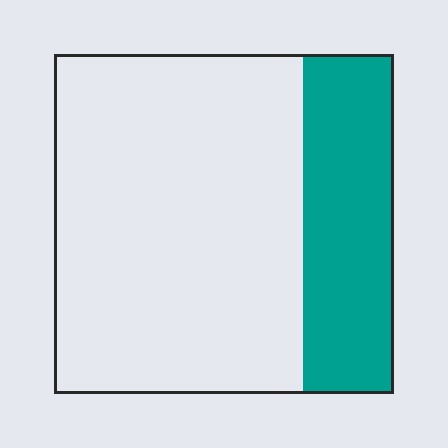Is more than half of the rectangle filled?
No.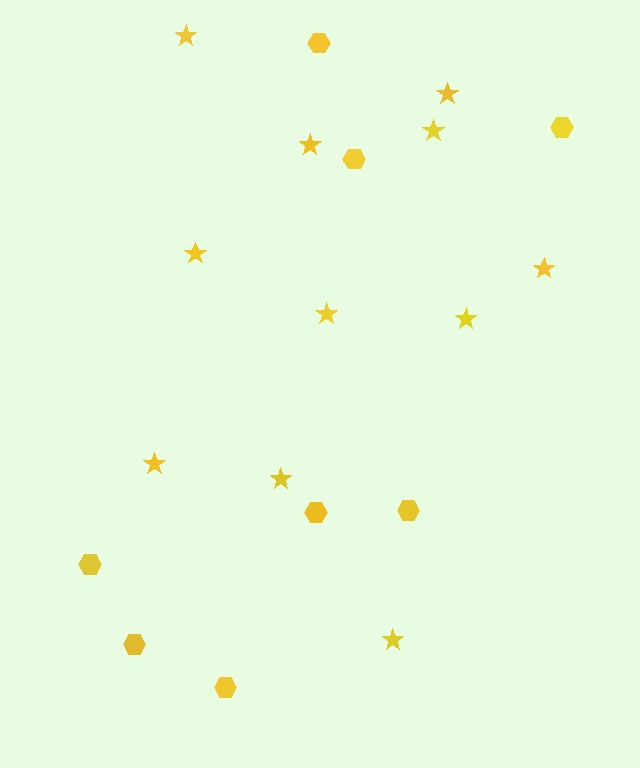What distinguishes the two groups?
There are 2 groups: one group of hexagons (8) and one group of stars (11).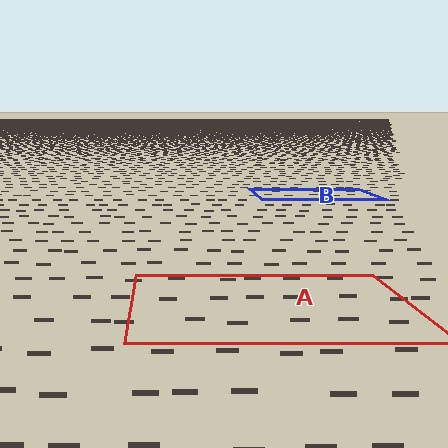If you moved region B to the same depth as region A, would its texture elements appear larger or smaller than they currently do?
They would appear larger. At a closer depth, the same texture elements are projected at a bigger on-screen size.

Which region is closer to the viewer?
Region A is closer. The texture elements there are larger and more spread out.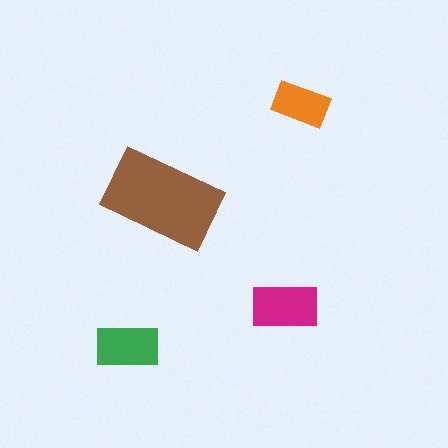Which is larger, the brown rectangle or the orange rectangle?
The brown one.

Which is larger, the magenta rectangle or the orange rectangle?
The magenta one.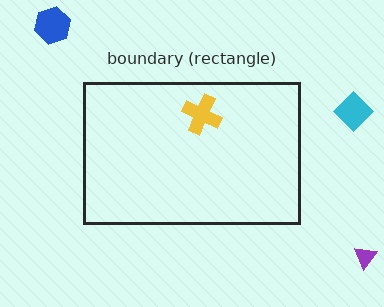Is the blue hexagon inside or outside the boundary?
Outside.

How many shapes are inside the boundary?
1 inside, 3 outside.